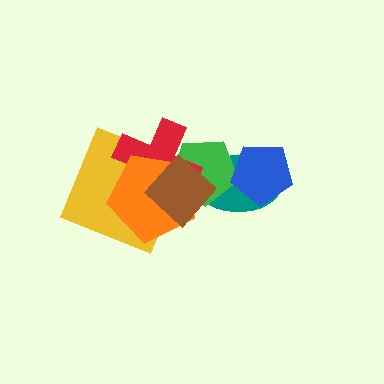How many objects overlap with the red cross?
4 objects overlap with the red cross.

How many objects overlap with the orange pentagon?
4 objects overlap with the orange pentagon.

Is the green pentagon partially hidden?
Yes, it is partially covered by another shape.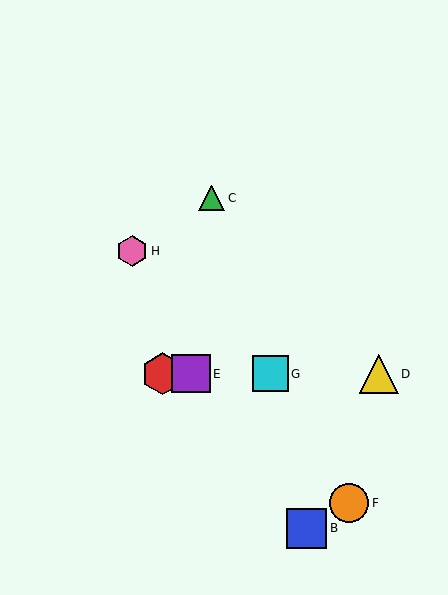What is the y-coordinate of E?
Object E is at y≈374.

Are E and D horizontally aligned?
Yes, both are at y≈374.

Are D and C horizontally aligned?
No, D is at y≈374 and C is at y≈198.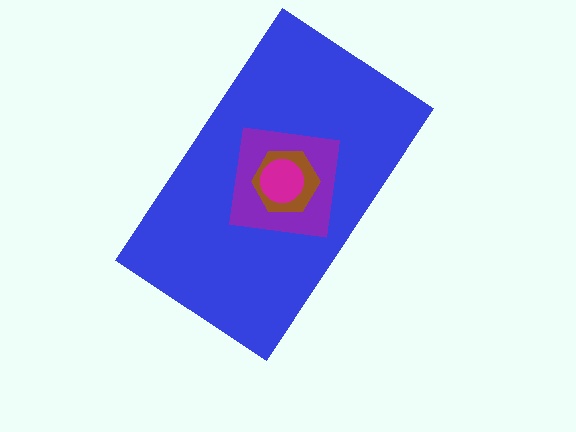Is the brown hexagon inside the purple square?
Yes.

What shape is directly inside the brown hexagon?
The magenta circle.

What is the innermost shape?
The magenta circle.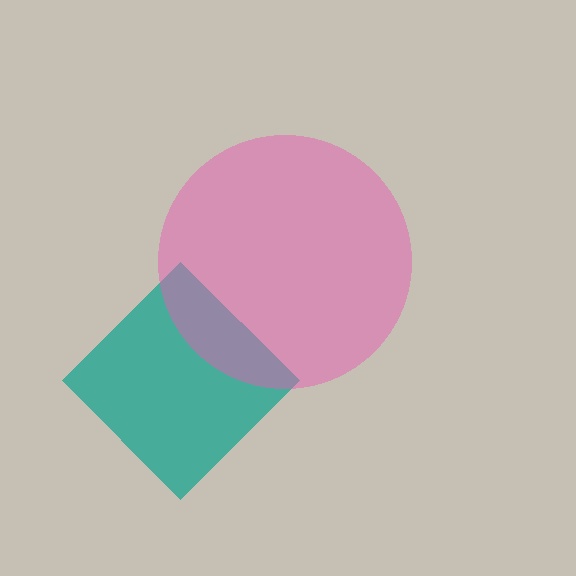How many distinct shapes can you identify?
There are 2 distinct shapes: a teal diamond, a pink circle.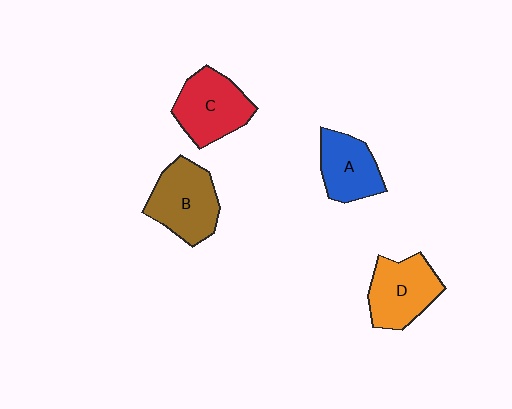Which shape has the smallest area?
Shape A (blue).